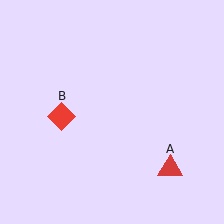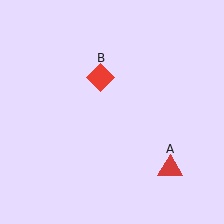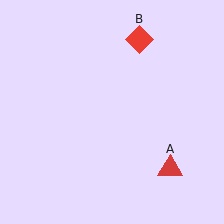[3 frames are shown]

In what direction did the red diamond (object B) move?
The red diamond (object B) moved up and to the right.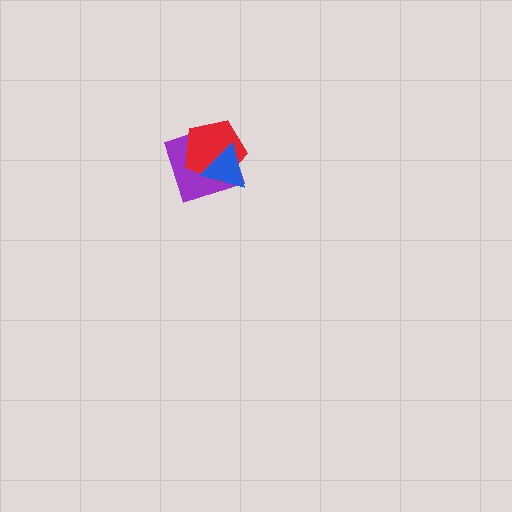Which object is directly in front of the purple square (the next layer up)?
The red pentagon is directly in front of the purple square.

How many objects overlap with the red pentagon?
2 objects overlap with the red pentagon.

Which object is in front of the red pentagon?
The blue triangle is in front of the red pentagon.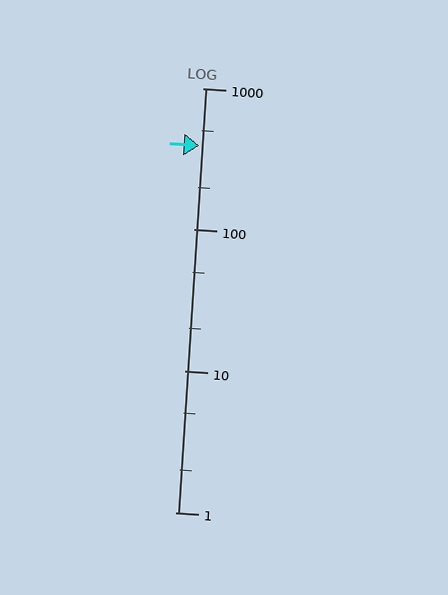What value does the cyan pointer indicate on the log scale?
The pointer indicates approximately 390.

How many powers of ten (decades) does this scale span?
The scale spans 3 decades, from 1 to 1000.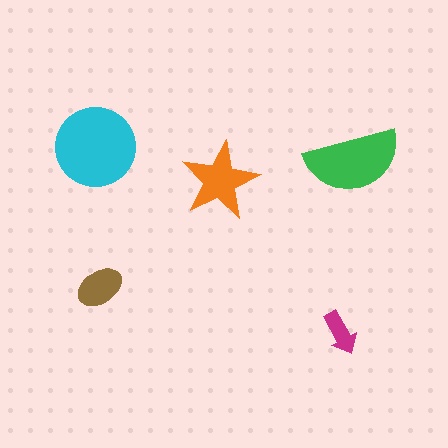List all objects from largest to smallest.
The cyan circle, the green semicircle, the orange star, the brown ellipse, the magenta arrow.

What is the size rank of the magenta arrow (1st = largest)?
5th.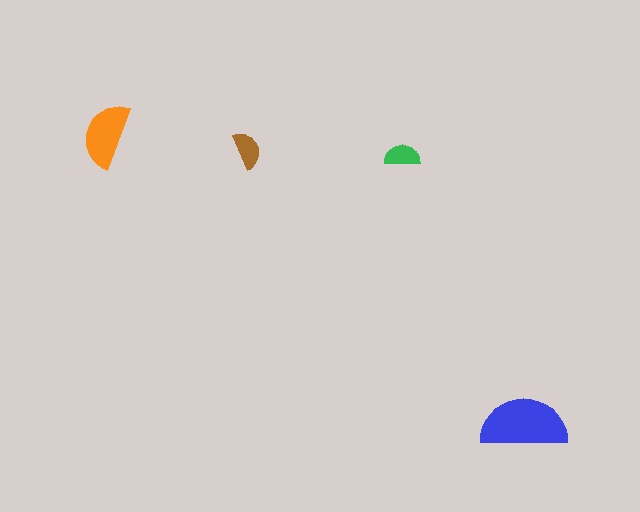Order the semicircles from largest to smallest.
the blue one, the orange one, the brown one, the green one.